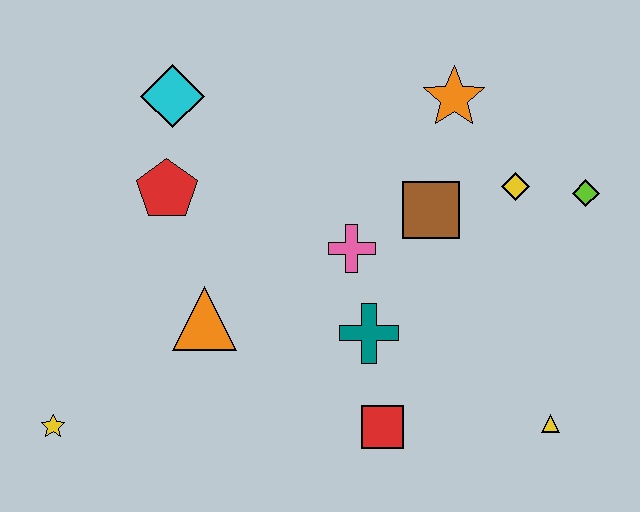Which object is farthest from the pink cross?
The yellow star is farthest from the pink cross.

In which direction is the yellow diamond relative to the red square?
The yellow diamond is above the red square.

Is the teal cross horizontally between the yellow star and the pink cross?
No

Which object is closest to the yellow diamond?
The lime diamond is closest to the yellow diamond.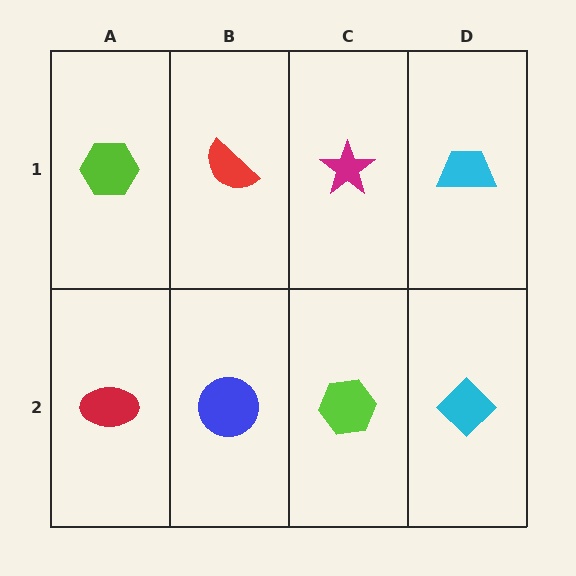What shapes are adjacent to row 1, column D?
A cyan diamond (row 2, column D), a magenta star (row 1, column C).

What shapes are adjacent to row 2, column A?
A lime hexagon (row 1, column A), a blue circle (row 2, column B).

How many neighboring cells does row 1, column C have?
3.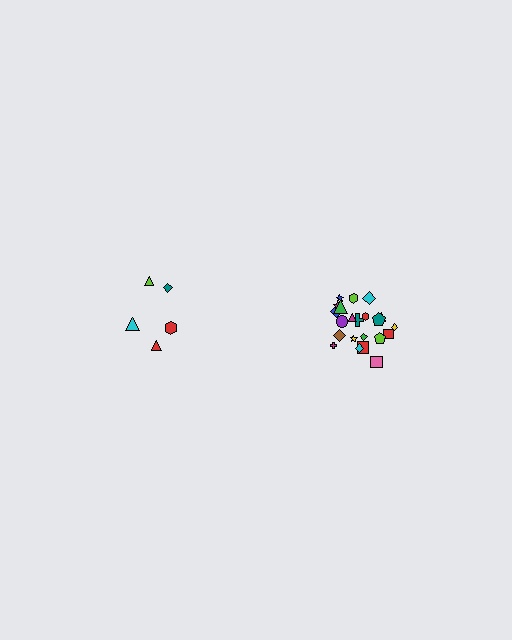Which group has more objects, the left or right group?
The right group.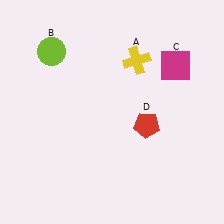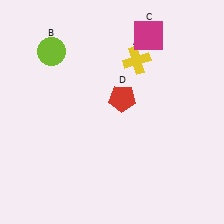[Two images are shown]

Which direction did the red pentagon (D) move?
The red pentagon (D) moved up.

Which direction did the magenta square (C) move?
The magenta square (C) moved up.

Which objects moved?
The objects that moved are: the magenta square (C), the red pentagon (D).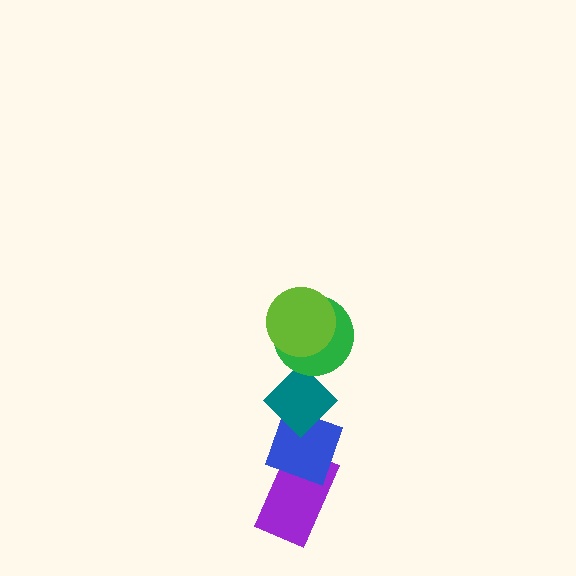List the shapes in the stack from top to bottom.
From top to bottom: the lime circle, the green circle, the teal diamond, the blue diamond, the purple rectangle.